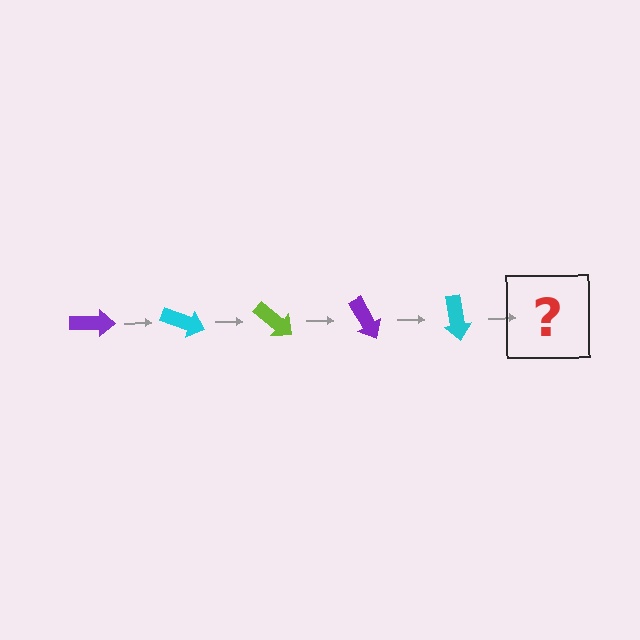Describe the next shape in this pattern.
It should be a lime arrow, rotated 100 degrees from the start.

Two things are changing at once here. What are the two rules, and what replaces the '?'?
The two rules are that it rotates 20 degrees each step and the color cycles through purple, cyan, and lime. The '?' should be a lime arrow, rotated 100 degrees from the start.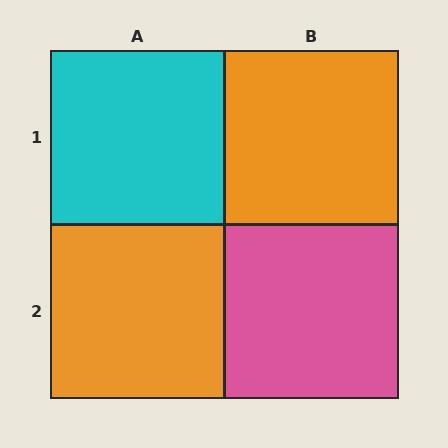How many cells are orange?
2 cells are orange.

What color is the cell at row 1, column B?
Orange.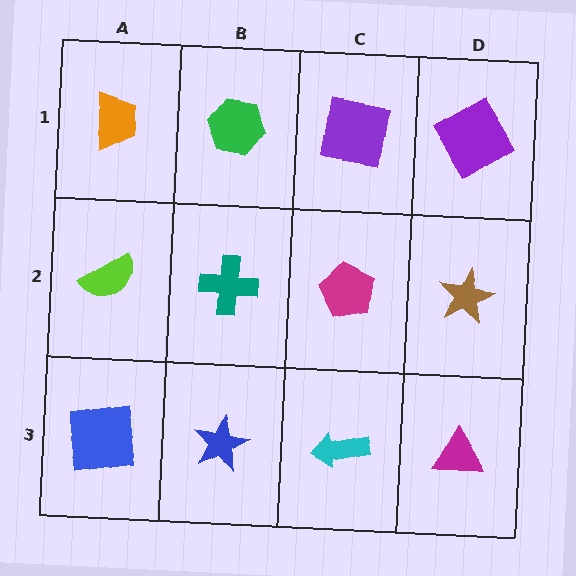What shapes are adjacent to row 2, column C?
A purple square (row 1, column C), a cyan arrow (row 3, column C), a teal cross (row 2, column B), a brown star (row 2, column D).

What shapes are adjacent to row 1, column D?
A brown star (row 2, column D), a purple square (row 1, column C).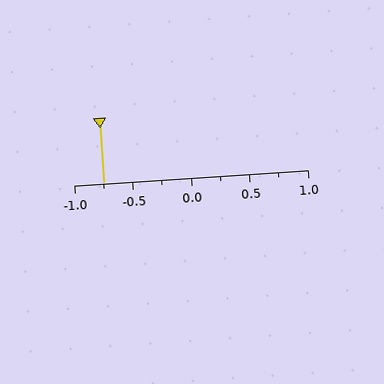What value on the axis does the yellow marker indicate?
The marker indicates approximately -0.75.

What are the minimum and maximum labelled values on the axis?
The axis runs from -1.0 to 1.0.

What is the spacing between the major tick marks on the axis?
The major ticks are spaced 0.5 apart.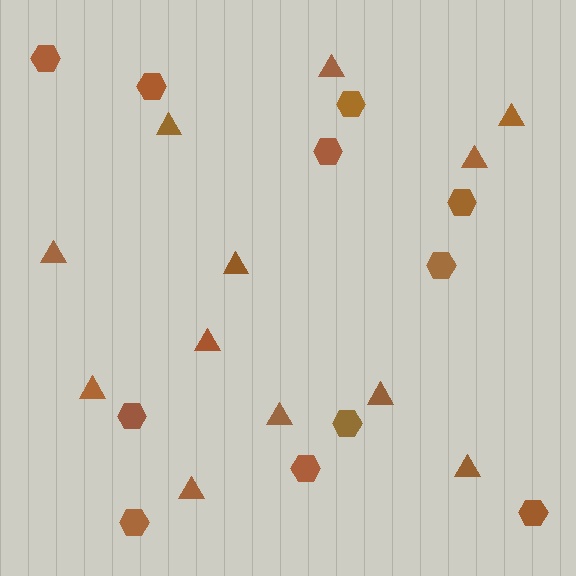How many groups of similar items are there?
There are 2 groups: one group of hexagons (11) and one group of triangles (12).